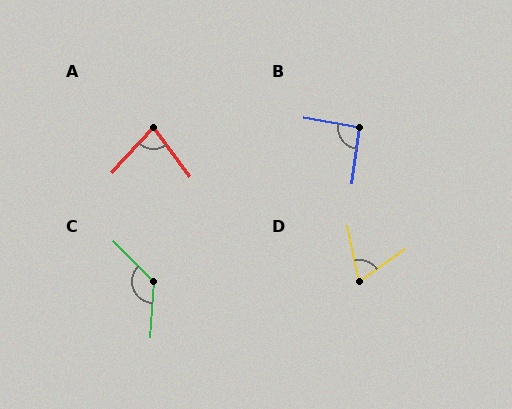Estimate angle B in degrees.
Approximately 92 degrees.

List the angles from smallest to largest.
D (66°), A (79°), B (92°), C (133°).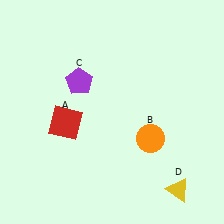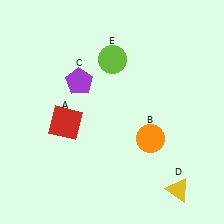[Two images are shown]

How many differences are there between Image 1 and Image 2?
There is 1 difference between the two images.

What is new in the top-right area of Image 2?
A lime circle (E) was added in the top-right area of Image 2.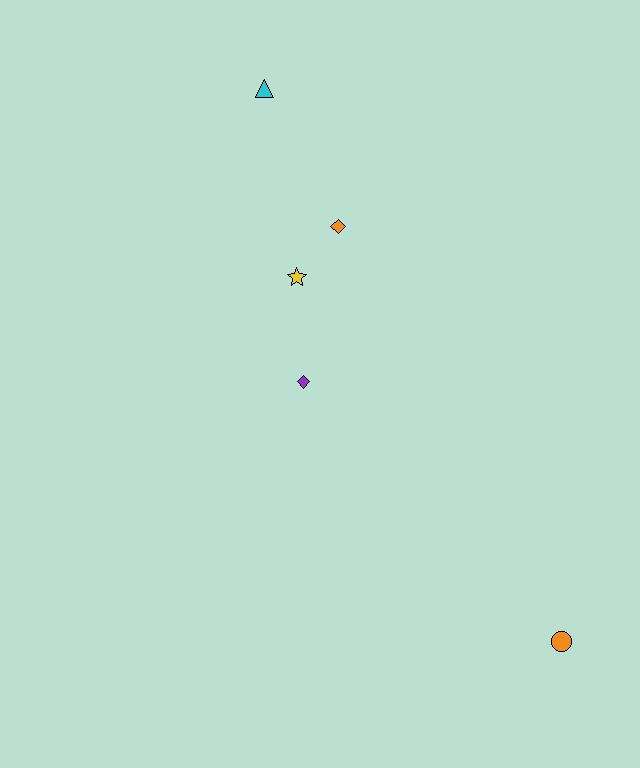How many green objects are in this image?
There are no green objects.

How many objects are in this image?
There are 5 objects.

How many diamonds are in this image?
There are 2 diamonds.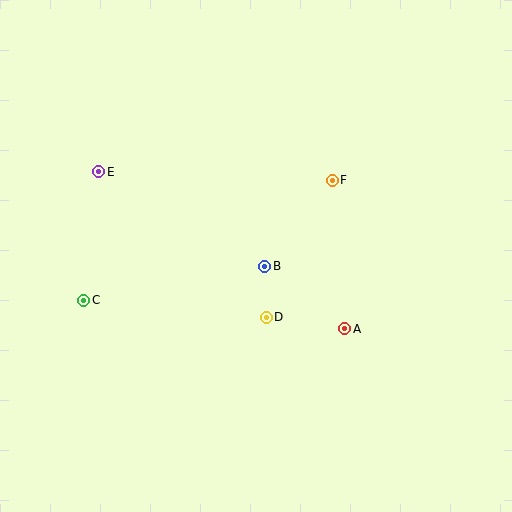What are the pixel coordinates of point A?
Point A is at (345, 329).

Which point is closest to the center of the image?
Point B at (265, 266) is closest to the center.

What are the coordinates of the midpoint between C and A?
The midpoint between C and A is at (214, 315).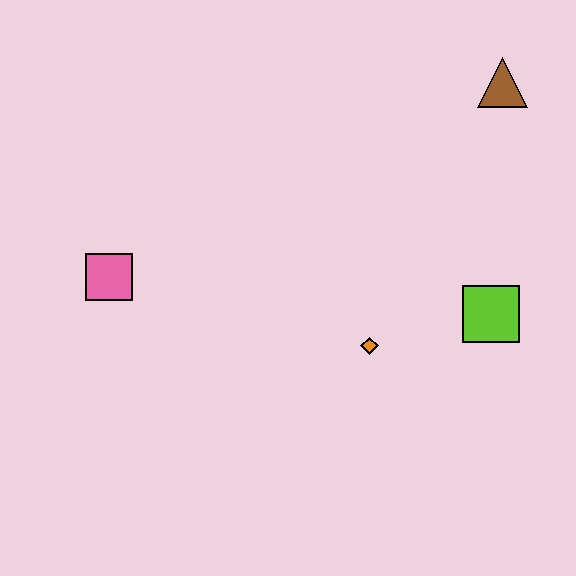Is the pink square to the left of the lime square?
Yes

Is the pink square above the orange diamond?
Yes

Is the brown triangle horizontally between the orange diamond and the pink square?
No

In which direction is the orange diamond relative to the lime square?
The orange diamond is to the left of the lime square.